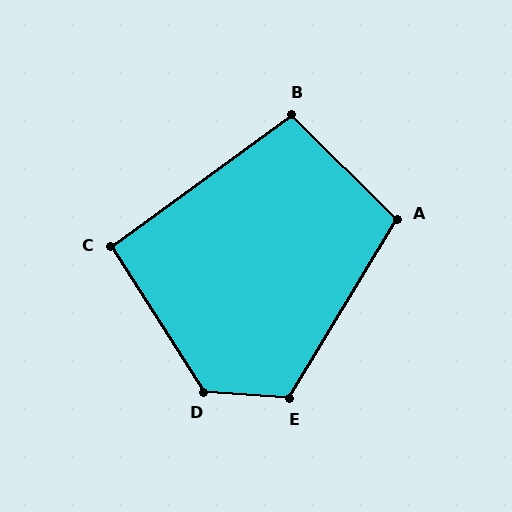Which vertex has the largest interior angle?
D, at approximately 127 degrees.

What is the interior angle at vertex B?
Approximately 99 degrees (obtuse).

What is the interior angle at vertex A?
Approximately 104 degrees (obtuse).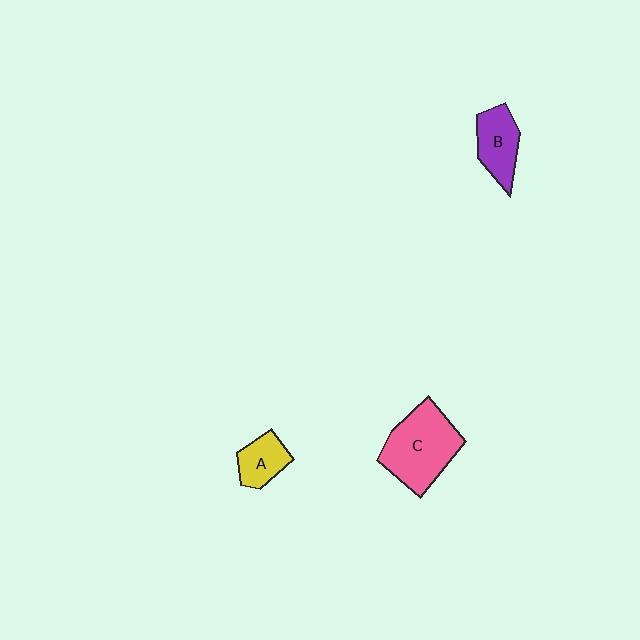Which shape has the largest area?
Shape C (pink).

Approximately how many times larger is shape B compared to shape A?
Approximately 1.3 times.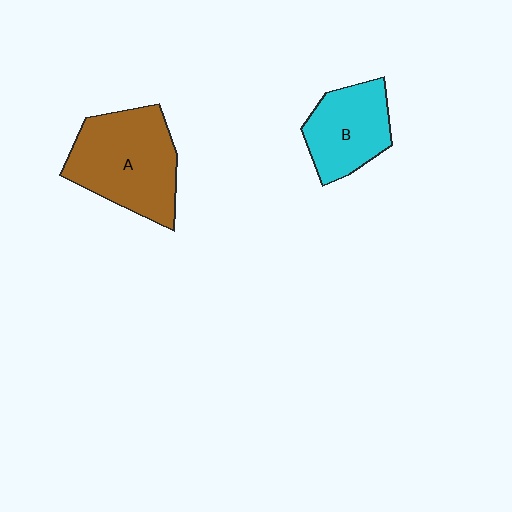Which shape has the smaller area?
Shape B (cyan).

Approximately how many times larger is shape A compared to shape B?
Approximately 1.5 times.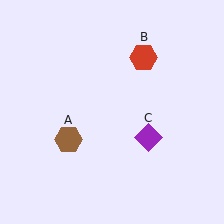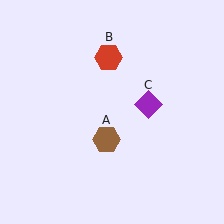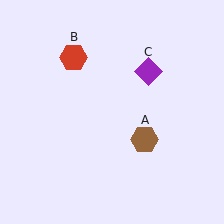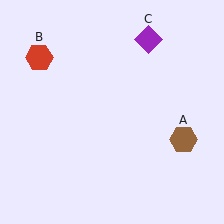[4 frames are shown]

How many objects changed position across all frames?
3 objects changed position: brown hexagon (object A), red hexagon (object B), purple diamond (object C).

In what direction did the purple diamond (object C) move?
The purple diamond (object C) moved up.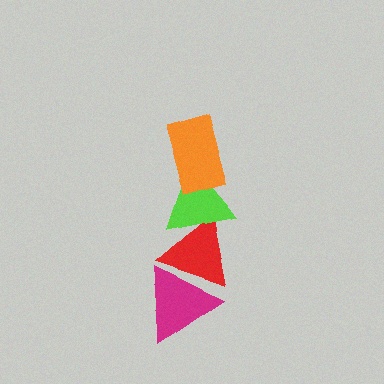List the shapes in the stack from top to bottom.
From top to bottom: the orange rectangle, the lime triangle, the red triangle, the magenta triangle.